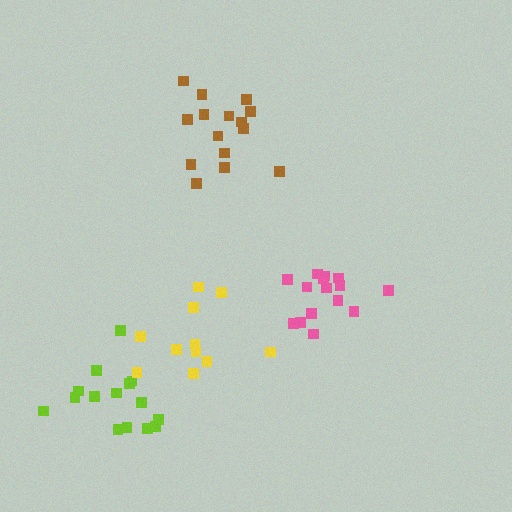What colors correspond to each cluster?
The clusters are colored: pink, brown, lime, yellow.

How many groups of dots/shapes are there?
There are 4 groups.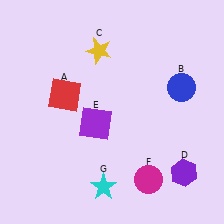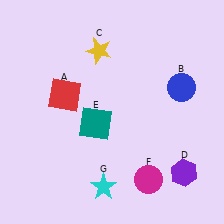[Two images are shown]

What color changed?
The square (E) changed from purple in Image 1 to teal in Image 2.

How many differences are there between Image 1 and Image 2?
There is 1 difference between the two images.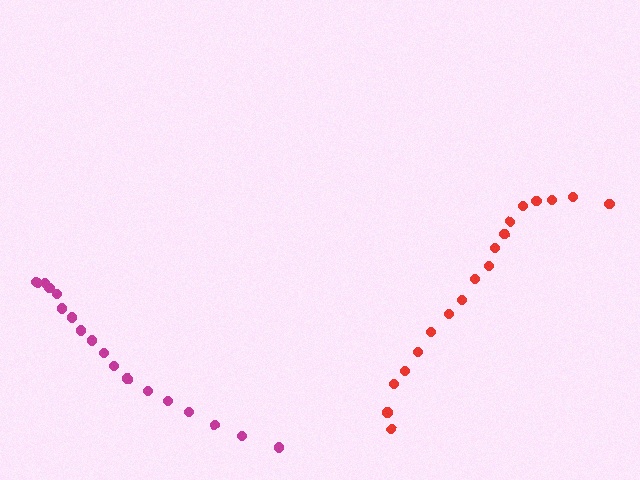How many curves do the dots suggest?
There are 2 distinct paths.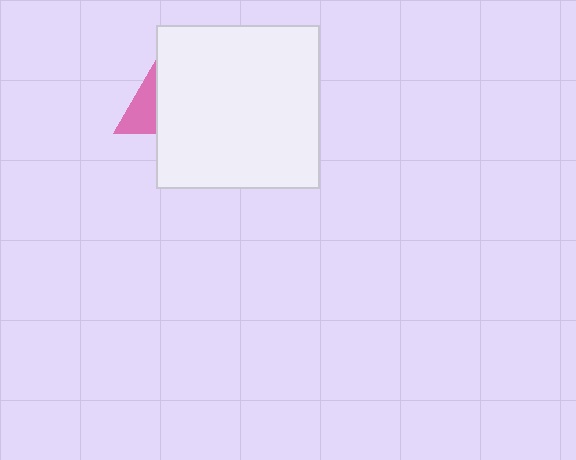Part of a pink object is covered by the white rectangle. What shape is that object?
It is a triangle.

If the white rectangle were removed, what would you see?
You would see the complete pink triangle.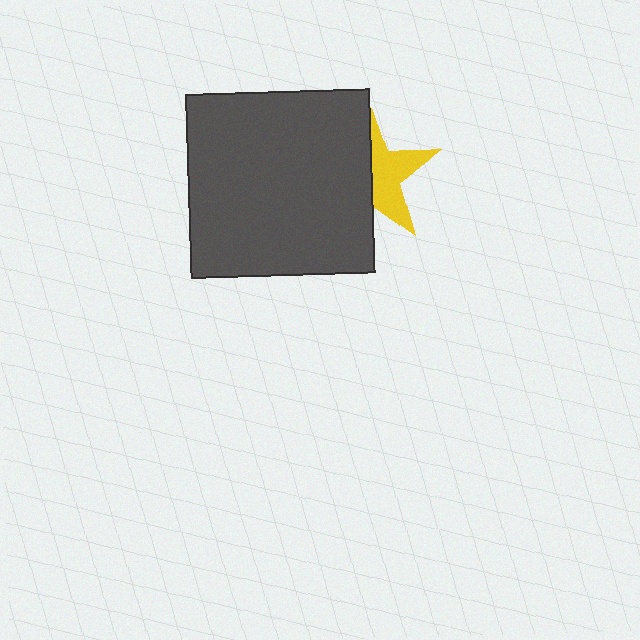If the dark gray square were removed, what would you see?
You would see the complete yellow star.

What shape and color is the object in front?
The object in front is a dark gray square.